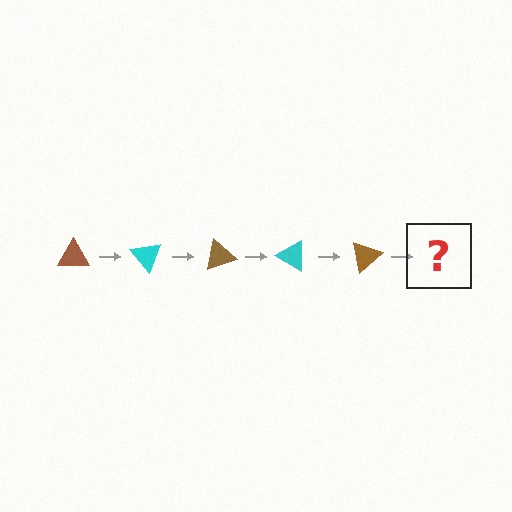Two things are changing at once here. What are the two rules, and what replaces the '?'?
The two rules are that it rotates 50 degrees each step and the color cycles through brown and cyan. The '?' should be a cyan triangle, rotated 250 degrees from the start.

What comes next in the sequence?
The next element should be a cyan triangle, rotated 250 degrees from the start.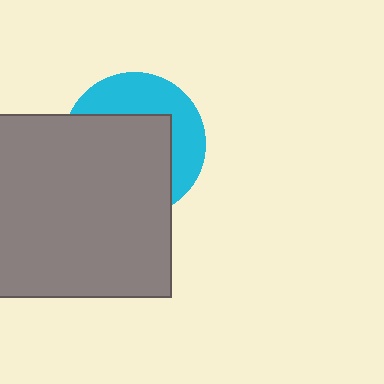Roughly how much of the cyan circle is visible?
A small part of it is visible (roughly 39%).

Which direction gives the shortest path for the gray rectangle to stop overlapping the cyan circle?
Moving toward the lower-left gives the shortest separation.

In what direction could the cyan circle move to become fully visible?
The cyan circle could move toward the upper-right. That would shift it out from behind the gray rectangle entirely.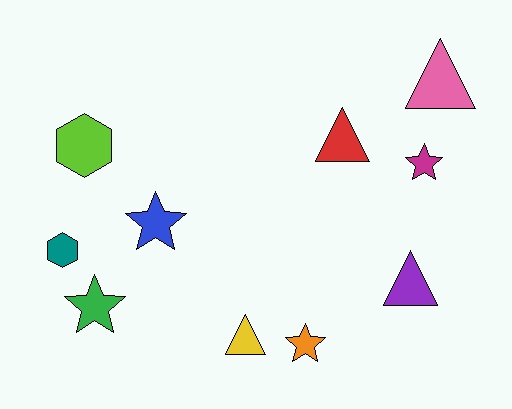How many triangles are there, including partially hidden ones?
There are 4 triangles.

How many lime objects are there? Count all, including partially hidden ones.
There is 1 lime object.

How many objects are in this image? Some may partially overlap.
There are 10 objects.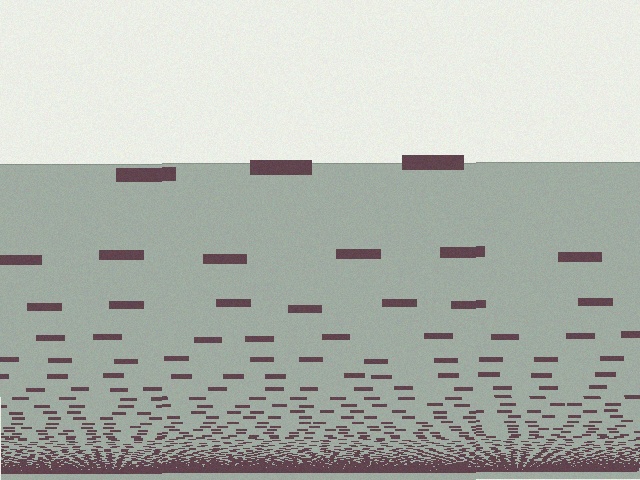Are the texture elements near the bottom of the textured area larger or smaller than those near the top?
Smaller. The gradient is inverted — elements near the bottom are smaller and denser.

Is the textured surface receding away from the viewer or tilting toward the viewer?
The surface appears to tilt toward the viewer. Texture elements get larger and sparser toward the top.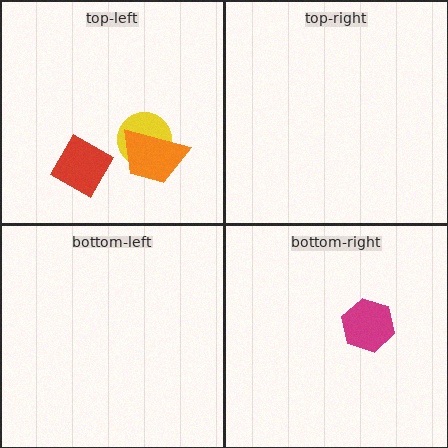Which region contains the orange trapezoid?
The top-left region.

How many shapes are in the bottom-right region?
1.